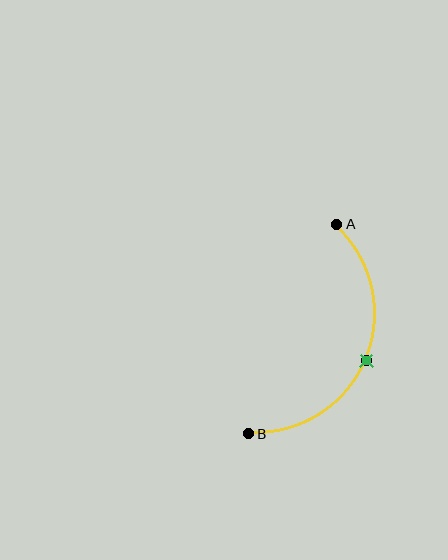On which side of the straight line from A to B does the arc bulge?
The arc bulges to the right of the straight line connecting A and B.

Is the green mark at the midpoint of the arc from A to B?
Yes. The green mark lies on the arc at equal arc-length from both A and B — it is the arc midpoint.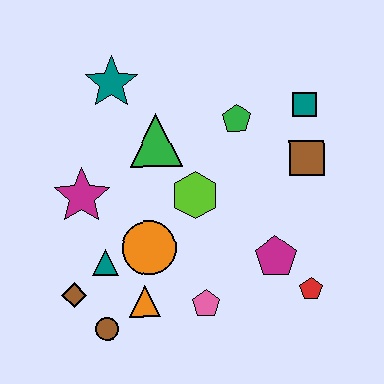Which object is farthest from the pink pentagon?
The teal star is farthest from the pink pentagon.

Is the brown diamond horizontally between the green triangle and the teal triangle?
No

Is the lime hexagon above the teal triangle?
Yes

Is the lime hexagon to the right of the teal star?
Yes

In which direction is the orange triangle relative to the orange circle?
The orange triangle is below the orange circle.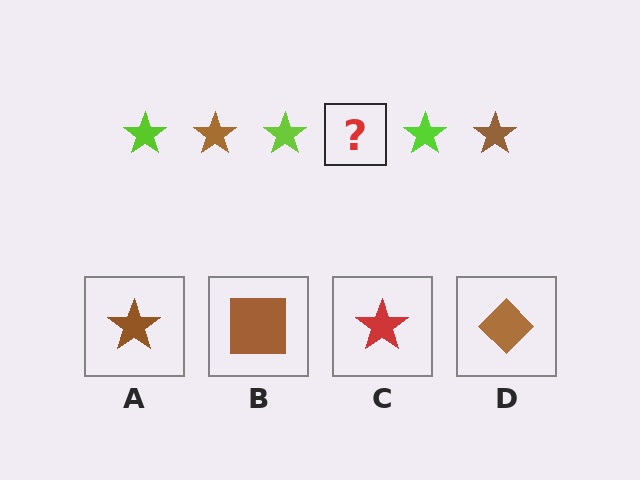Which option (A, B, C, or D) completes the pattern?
A.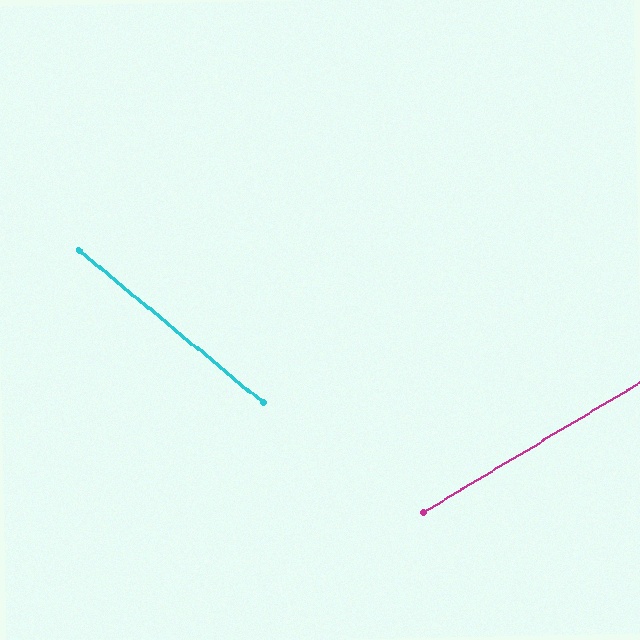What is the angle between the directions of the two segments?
Approximately 71 degrees.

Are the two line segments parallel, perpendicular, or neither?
Neither parallel nor perpendicular — they differ by about 71°.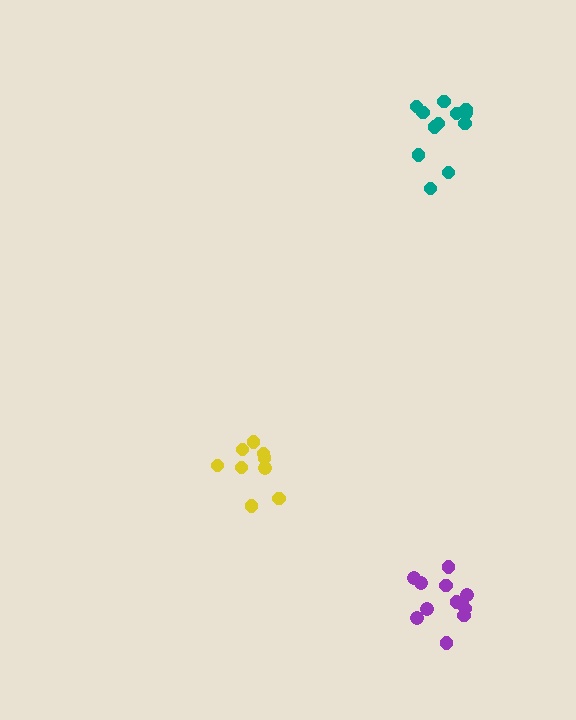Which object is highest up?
The teal cluster is topmost.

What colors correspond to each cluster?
The clusters are colored: teal, yellow, purple.